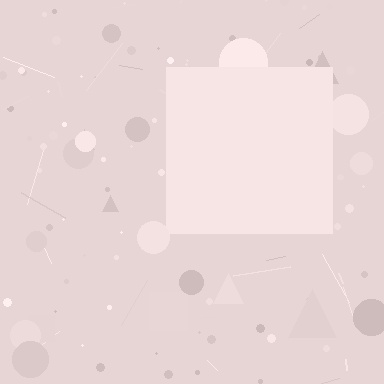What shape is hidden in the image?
A square is hidden in the image.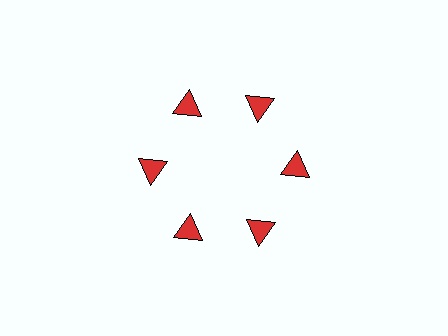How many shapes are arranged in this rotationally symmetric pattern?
There are 6 shapes, arranged in 6 groups of 1.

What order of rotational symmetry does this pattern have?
This pattern has 6-fold rotational symmetry.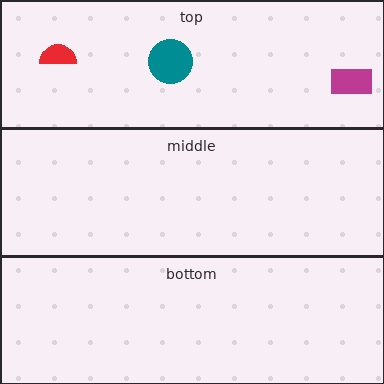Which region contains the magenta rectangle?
The top region.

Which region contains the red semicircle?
The top region.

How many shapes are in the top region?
3.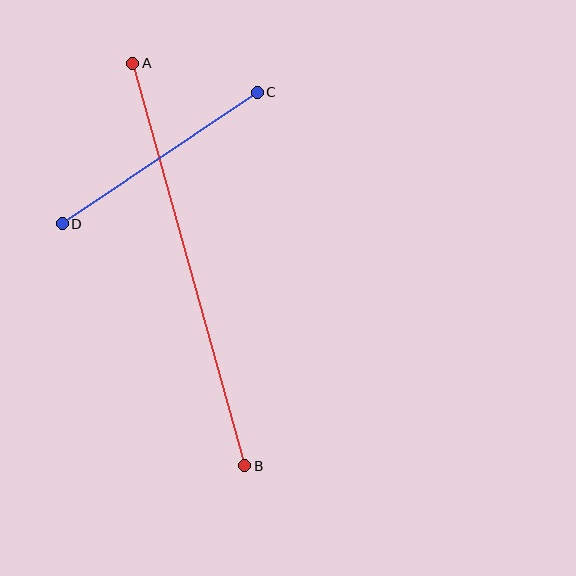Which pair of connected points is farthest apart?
Points A and B are farthest apart.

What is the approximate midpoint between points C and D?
The midpoint is at approximately (160, 158) pixels.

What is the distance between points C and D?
The distance is approximately 235 pixels.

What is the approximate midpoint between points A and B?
The midpoint is at approximately (189, 264) pixels.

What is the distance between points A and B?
The distance is approximately 417 pixels.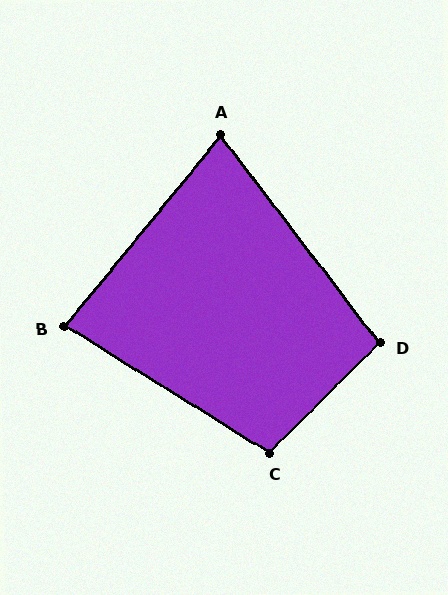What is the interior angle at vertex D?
Approximately 98 degrees (obtuse).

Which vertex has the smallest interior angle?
A, at approximately 77 degrees.